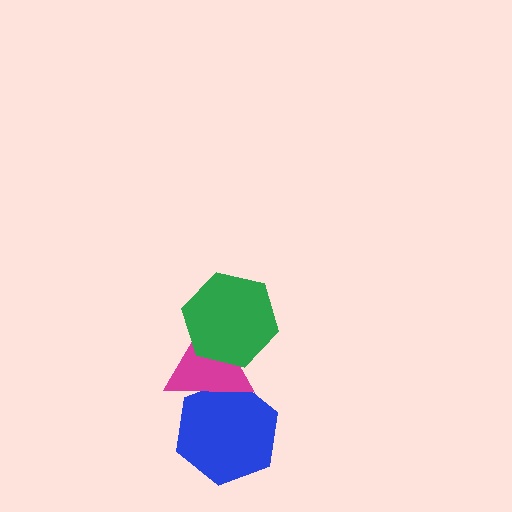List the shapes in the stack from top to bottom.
From top to bottom: the green hexagon, the magenta triangle, the blue hexagon.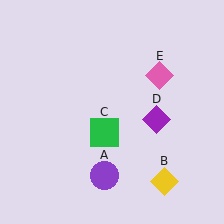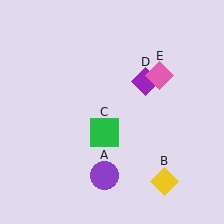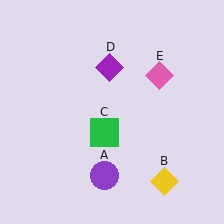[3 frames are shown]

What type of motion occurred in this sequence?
The purple diamond (object D) rotated counterclockwise around the center of the scene.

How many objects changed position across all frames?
1 object changed position: purple diamond (object D).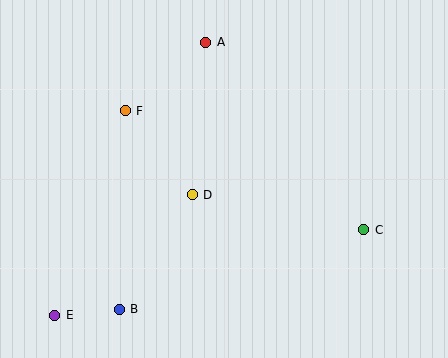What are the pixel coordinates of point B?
Point B is at (119, 309).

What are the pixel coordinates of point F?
Point F is at (125, 111).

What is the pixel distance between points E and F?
The distance between E and F is 217 pixels.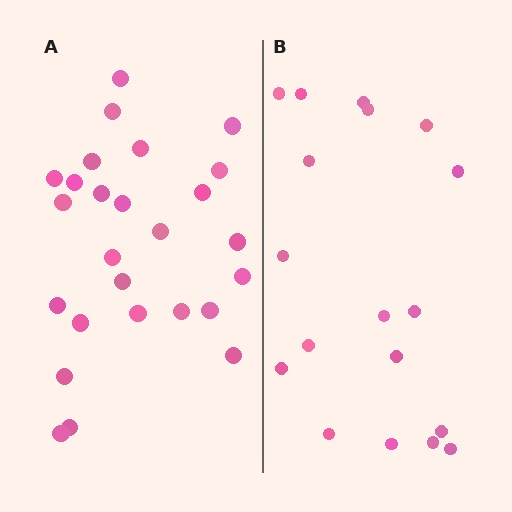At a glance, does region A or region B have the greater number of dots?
Region A (the left region) has more dots.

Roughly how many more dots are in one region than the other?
Region A has roughly 8 or so more dots than region B.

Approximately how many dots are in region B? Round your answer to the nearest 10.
About 20 dots. (The exact count is 18, which rounds to 20.)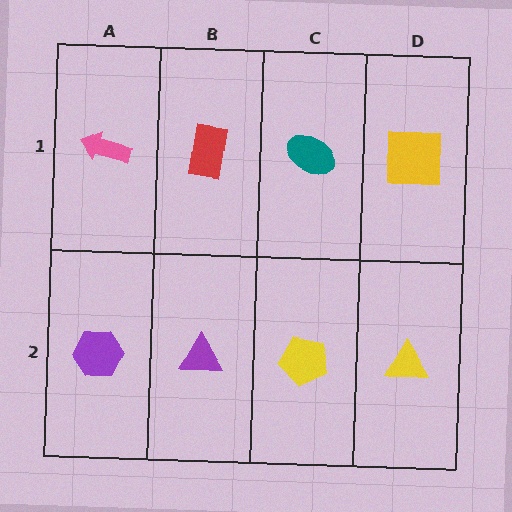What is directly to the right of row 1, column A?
A red rectangle.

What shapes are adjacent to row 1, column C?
A yellow pentagon (row 2, column C), a red rectangle (row 1, column B), a yellow square (row 1, column D).